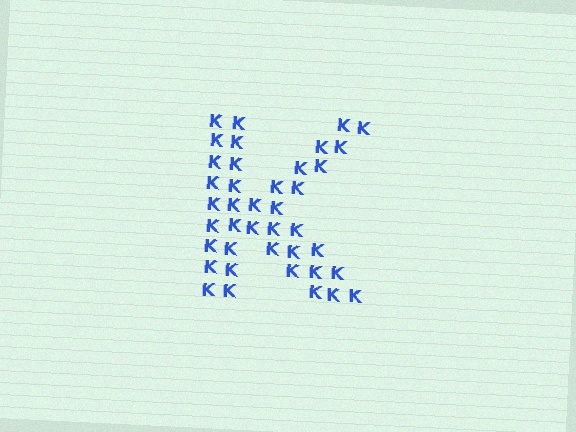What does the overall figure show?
The overall figure shows the letter K.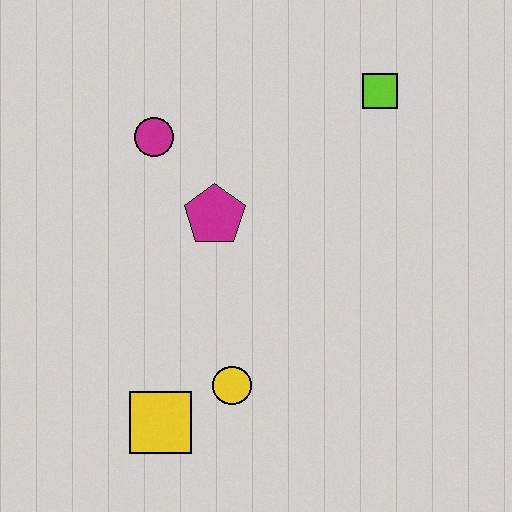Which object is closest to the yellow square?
The yellow circle is closest to the yellow square.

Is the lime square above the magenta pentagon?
Yes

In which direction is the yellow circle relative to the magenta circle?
The yellow circle is below the magenta circle.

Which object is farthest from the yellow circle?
The lime square is farthest from the yellow circle.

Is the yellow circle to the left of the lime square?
Yes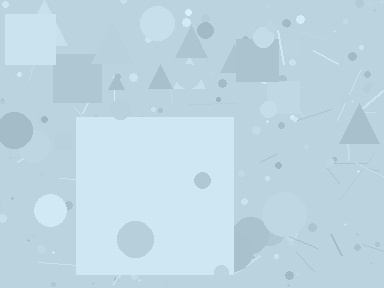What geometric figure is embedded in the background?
A square is embedded in the background.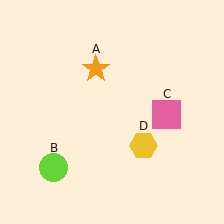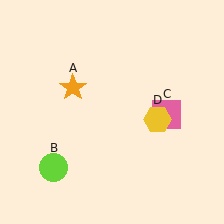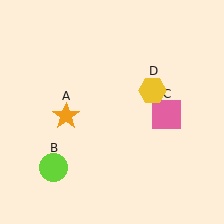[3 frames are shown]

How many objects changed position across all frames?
2 objects changed position: orange star (object A), yellow hexagon (object D).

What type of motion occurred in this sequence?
The orange star (object A), yellow hexagon (object D) rotated counterclockwise around the center of the scene.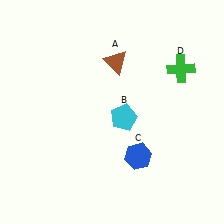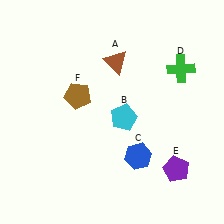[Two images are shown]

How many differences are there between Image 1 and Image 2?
There are 2 differences between the two images.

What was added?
A purple pentagon (E), a brown pentagon (F) were added in Image 2.